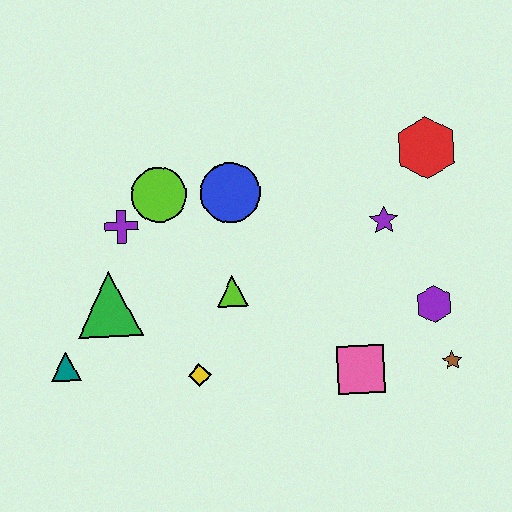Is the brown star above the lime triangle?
No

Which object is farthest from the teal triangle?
The red hexagon is farthest from the teal triangle.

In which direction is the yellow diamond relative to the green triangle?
The yellow diamond is to the right of the green triangle.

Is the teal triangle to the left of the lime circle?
Yes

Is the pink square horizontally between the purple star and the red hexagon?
No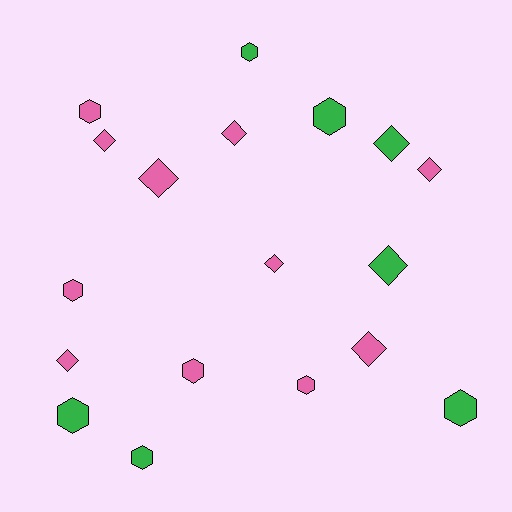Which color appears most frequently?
Pink, with 11 objects.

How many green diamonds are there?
There are 2 green diamonds.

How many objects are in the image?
There are 18 objects.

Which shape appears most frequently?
Diamond, with 9 objects.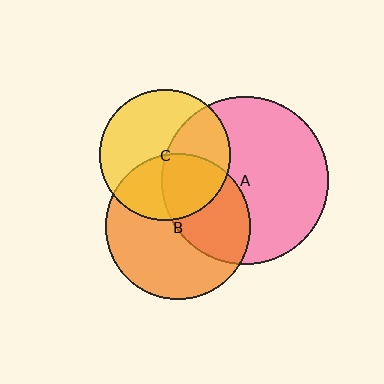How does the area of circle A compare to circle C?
Approximately 1.6 times.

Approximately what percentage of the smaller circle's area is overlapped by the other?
Approximately 40%.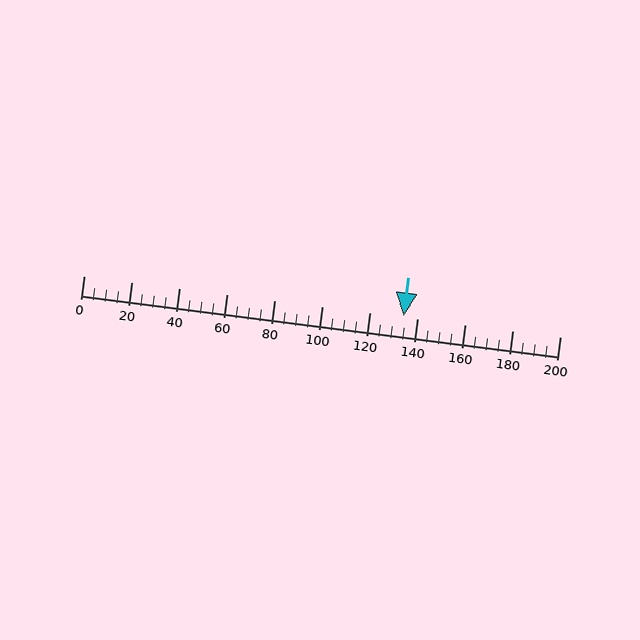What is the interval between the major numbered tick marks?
The major tick marks are spaced 20 units apart.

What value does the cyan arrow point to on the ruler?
The cyan arrow points to approximately 134.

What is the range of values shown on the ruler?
The ruler shows values from 0 to 200.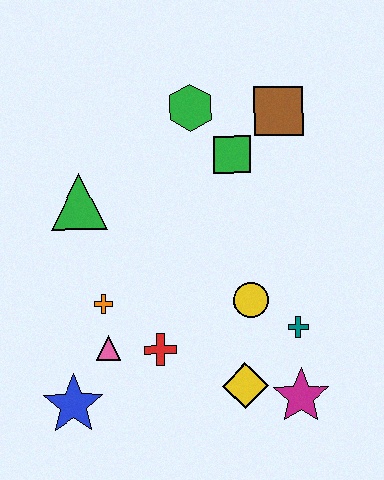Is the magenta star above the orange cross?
No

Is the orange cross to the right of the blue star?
Yes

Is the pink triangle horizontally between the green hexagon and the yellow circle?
No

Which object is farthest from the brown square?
The blue star is farthest from the brown square.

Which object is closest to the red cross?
The pink triangle is closest to the red cross.